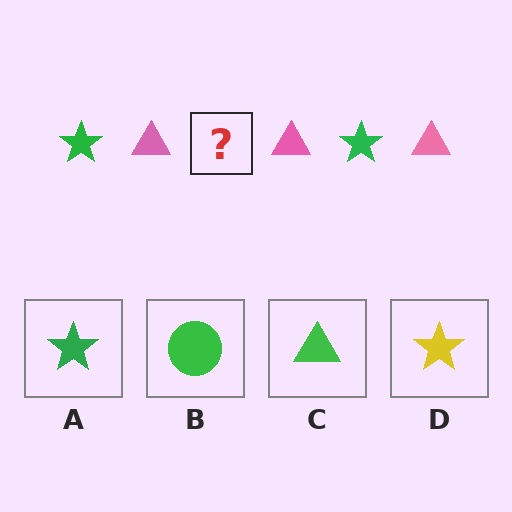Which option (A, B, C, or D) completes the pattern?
A.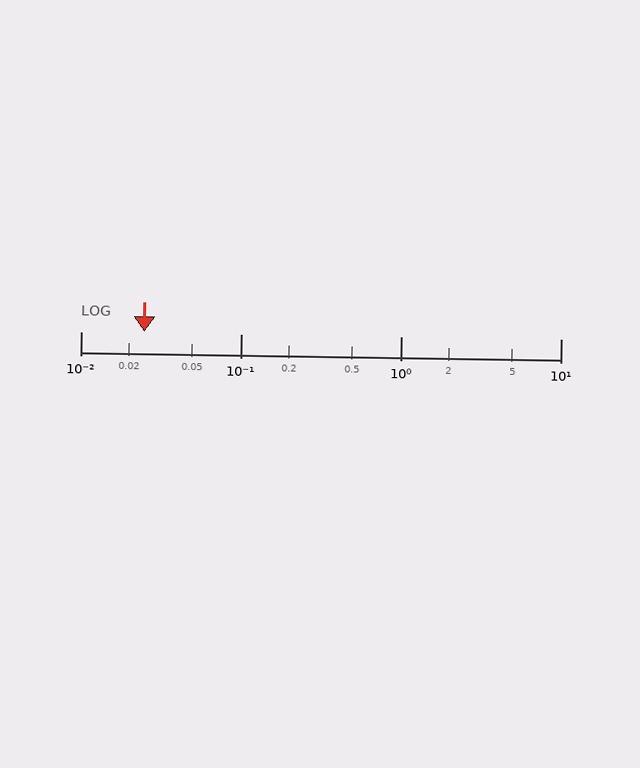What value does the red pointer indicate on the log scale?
The pointer indicates approximately 0.025.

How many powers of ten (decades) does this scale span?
The scale spans 3 decades, from 0.01 to 10.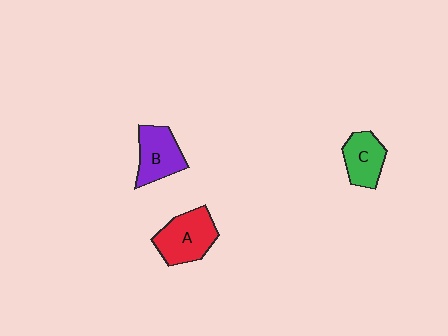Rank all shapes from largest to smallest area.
From largest to smallest: A (red), B (purple), C (green).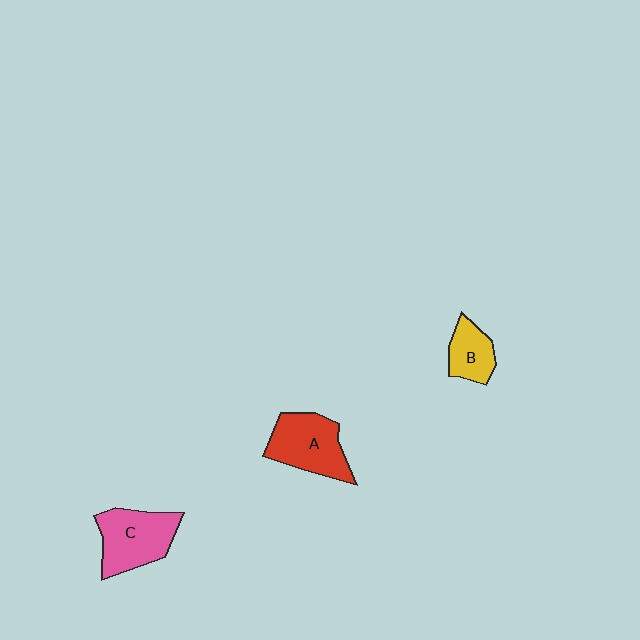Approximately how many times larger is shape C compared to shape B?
Approximately 1.7 times.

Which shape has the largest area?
Shape C (pink).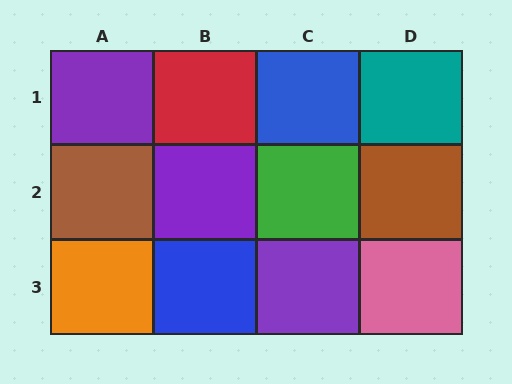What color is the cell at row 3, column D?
Pink.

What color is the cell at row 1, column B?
Red.